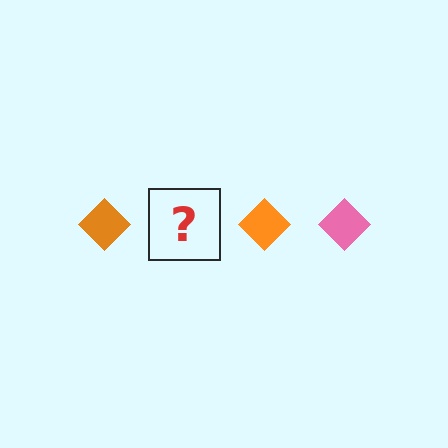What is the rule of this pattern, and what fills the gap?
The rule is that the pattern cycles through orange, pink diamonds. The gap should be filled with a pink diamond.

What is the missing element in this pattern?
The missing element is a pink diamond.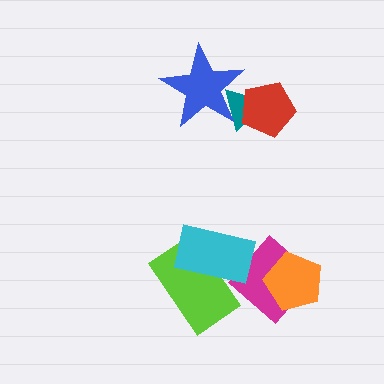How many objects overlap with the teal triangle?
2 objects overlap with the teal triangle.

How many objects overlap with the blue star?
1 object overlaps with the blue star.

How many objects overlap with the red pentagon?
1 object overlaps with the red pentagon.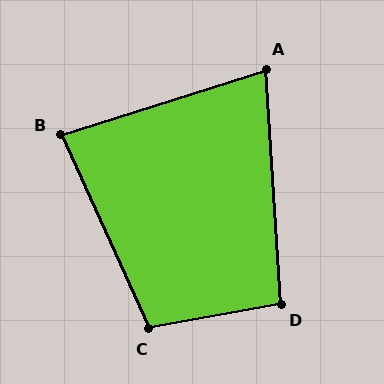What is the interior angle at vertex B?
Approximately 83 degrees (acute).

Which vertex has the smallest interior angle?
A, at approximately 76 degrees.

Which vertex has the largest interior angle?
C, at approximately 104 degrees.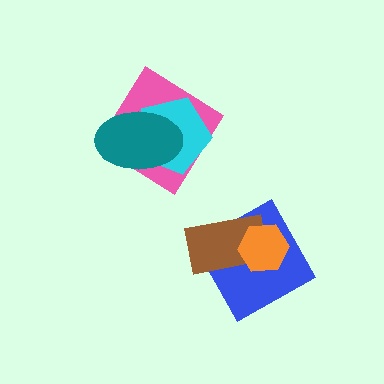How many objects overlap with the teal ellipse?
2 objects overlap with the teal ellipse.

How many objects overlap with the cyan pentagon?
2 objects overlap with the cyan pentagon.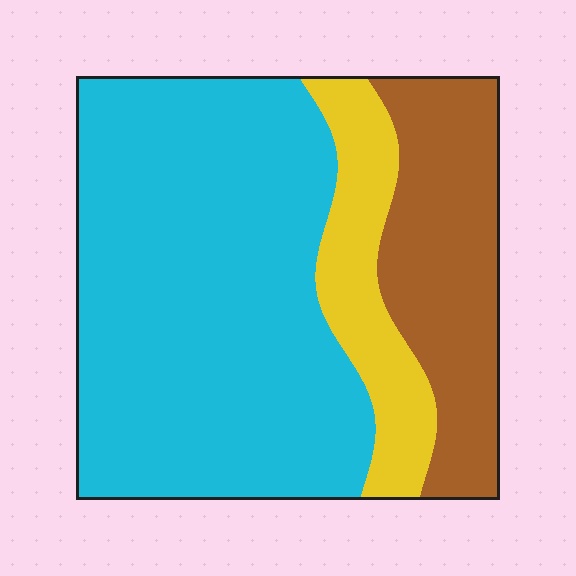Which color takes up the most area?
Cyan, at roughly 60%.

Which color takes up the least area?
Yellow, at roughly 15%.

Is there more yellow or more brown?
Brown.